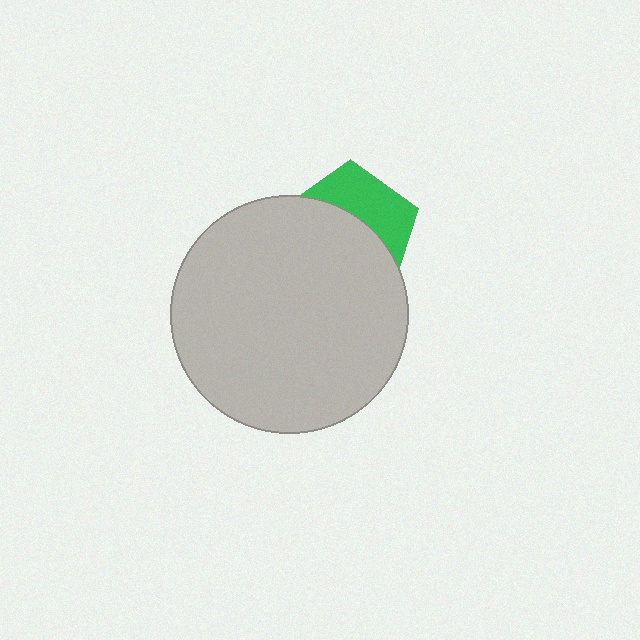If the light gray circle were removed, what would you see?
You would see the complete green pentagon.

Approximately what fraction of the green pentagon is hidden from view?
Roughly 62% of the green pentagon is hidden behind the light gray circle.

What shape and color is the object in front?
The object in front is a light gray circle.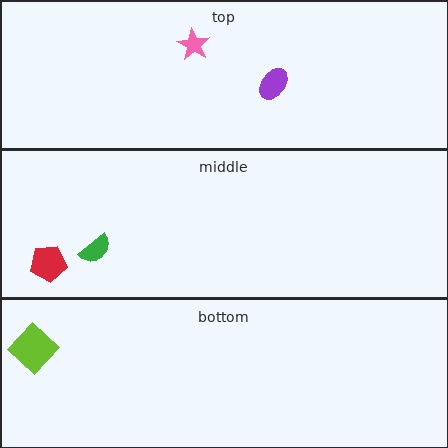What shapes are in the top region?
The purple ellipse, the pink star.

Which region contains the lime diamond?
The bottom region.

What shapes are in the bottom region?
The lime diamond.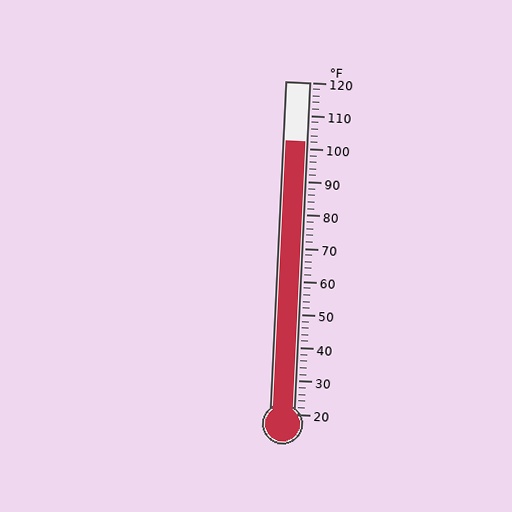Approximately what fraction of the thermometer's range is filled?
The thermometer is filled to approximately 80% of its range.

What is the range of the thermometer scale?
The thermometer scale ranges from 20°F to 120°F.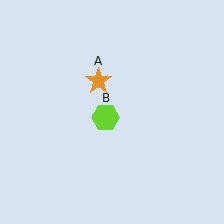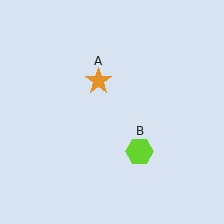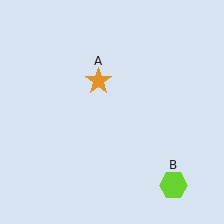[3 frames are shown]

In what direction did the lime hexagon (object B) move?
The lime hexagon (object B) moved down and to the right.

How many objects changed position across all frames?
1 object changed position: lime hexagon (object B).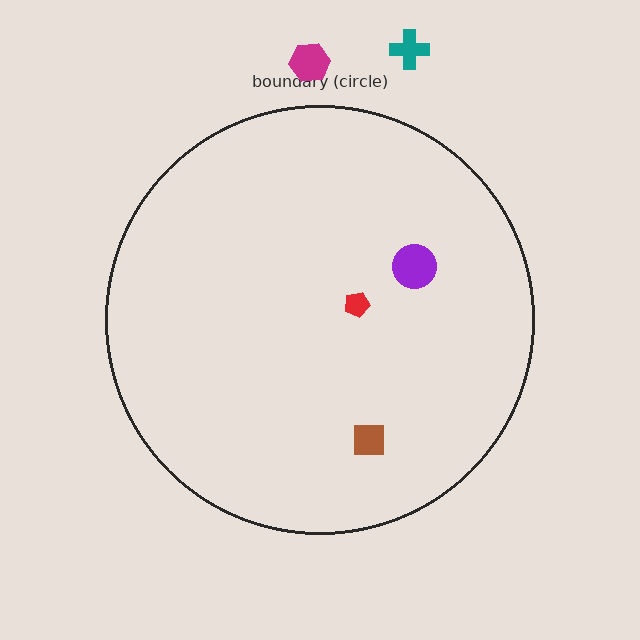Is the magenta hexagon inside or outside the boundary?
Outside.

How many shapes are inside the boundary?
3 inside, 2 outside.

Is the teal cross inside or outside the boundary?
Outside.